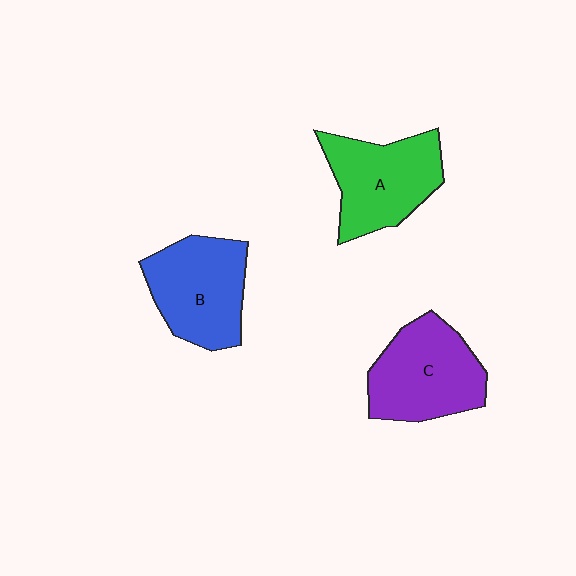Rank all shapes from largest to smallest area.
From largest to smallest: C (purple), B (blue), A (green).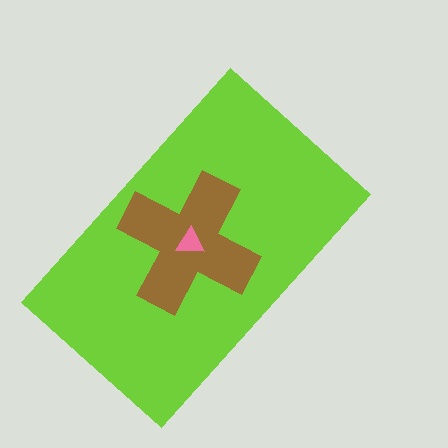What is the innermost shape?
The pink triangle.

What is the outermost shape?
The lime rectangle.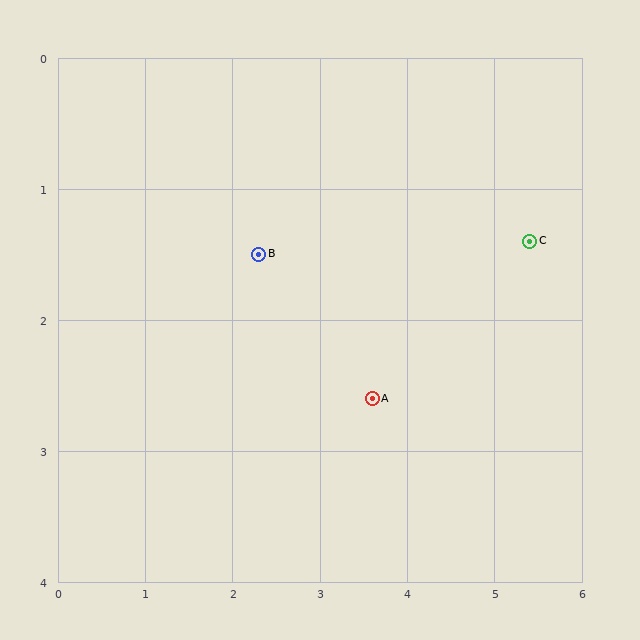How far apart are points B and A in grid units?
Points B and A are about 1.7 grid units apart.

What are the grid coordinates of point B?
Point B is at approximately (2.3, 1.5).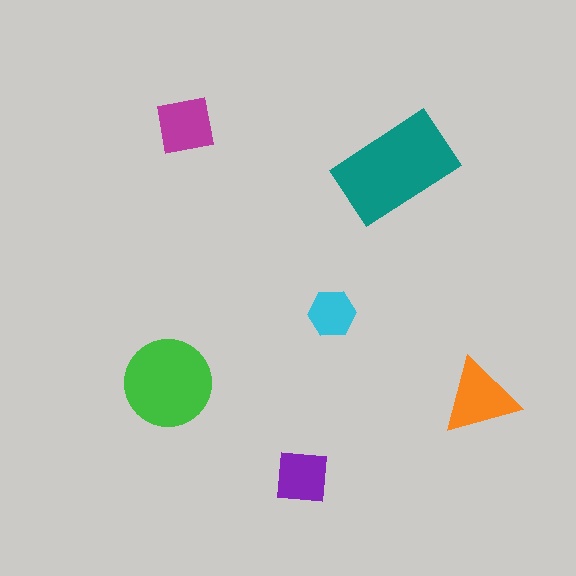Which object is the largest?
The teal rectangle.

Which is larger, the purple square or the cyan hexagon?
The purple square.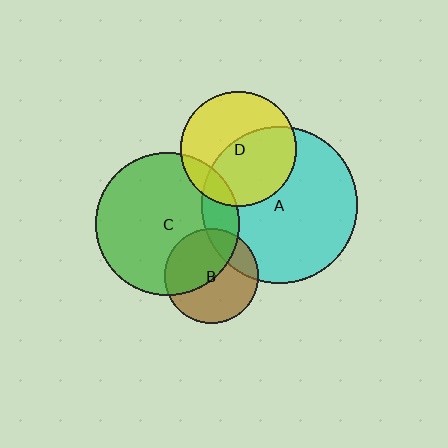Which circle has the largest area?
Circle A (cyan).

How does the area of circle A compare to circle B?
Approximately 2.7 times.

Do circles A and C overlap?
Yes.